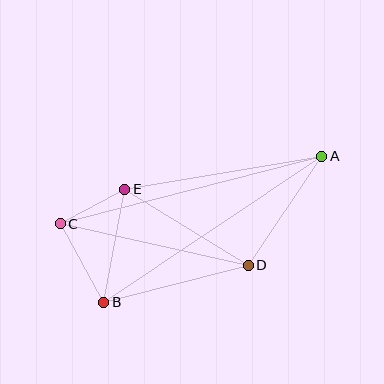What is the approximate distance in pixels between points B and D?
The distance between B and D is approximately 149 pixels.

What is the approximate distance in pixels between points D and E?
The distance between D and E is approximately 145 pixels.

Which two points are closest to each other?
Points C and E are closest to each other.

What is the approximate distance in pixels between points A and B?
The distance between A and B is approximately 262 pixels.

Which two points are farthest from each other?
Points A and C are farthest from each other.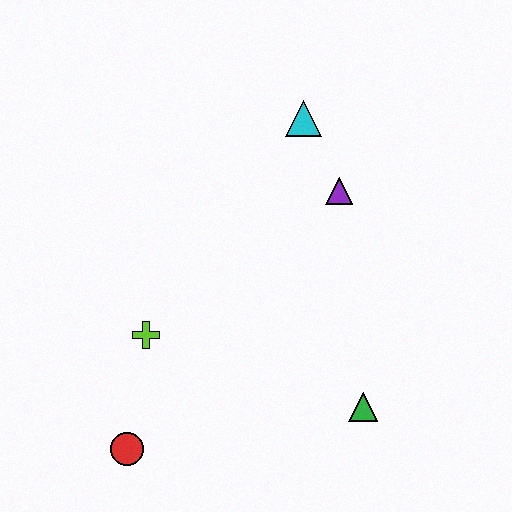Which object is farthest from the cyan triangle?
The red circle is farthest from the cyan triangle.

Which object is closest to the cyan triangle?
The purple triangle is closest to the cyan triangle.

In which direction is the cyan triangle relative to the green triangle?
The cyan triangle is above the green triangle.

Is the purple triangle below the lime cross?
No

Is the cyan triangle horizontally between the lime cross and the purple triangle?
Yes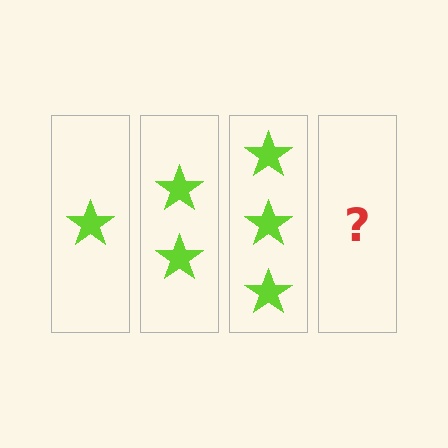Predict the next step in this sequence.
The next step is 4 stars.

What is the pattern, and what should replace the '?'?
The pattern is that each step adds one more star. The '?' should be 4 stars.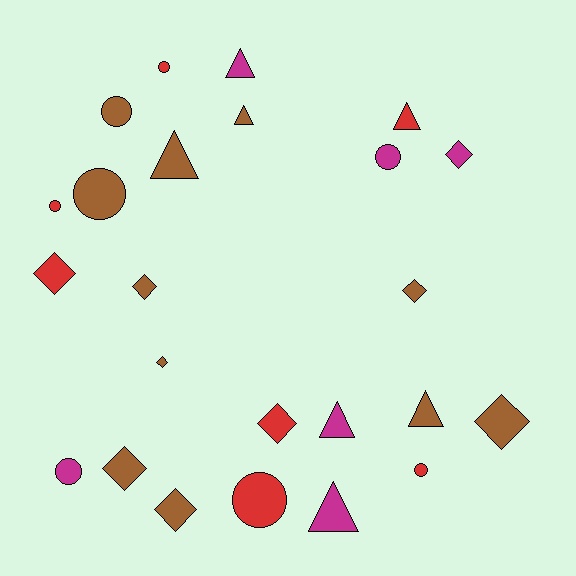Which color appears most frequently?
Brown, with 11 objects.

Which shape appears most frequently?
Diamond, with 9 objects.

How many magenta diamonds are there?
There is 1 magenta diamond.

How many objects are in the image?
There are 24 objects.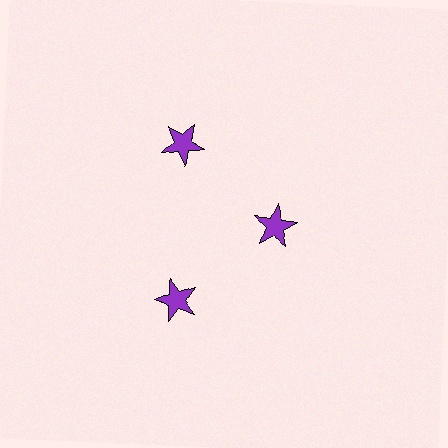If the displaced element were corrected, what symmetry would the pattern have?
It would have 3-fold rotational symmetry — the pattern would map onto itself every 120 degrees.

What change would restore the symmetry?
The symmetry would be restored by moving it outward, back onto the ring so that all 3 stars sit at equal angles and equal distance from the center.